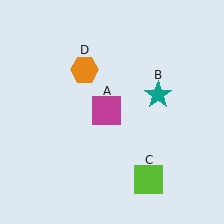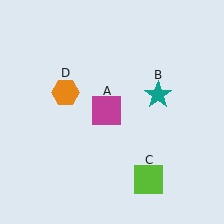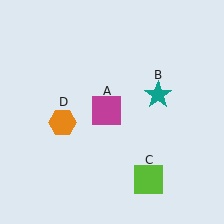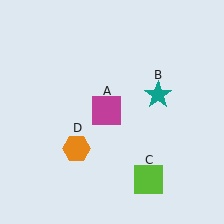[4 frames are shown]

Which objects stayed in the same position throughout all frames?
Magenta square (object A) and teal star (object B) and lime square (object C) remained stationary.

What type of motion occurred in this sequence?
The orange hexagon (object D) rotated counterclockwise around the center of the scene.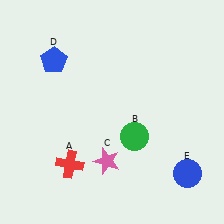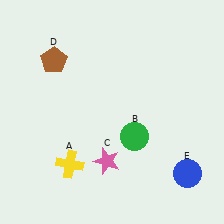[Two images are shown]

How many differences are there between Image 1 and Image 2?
There are 2 differences between the two images.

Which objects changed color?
A changed from red to yellow. D changed from blue to brown.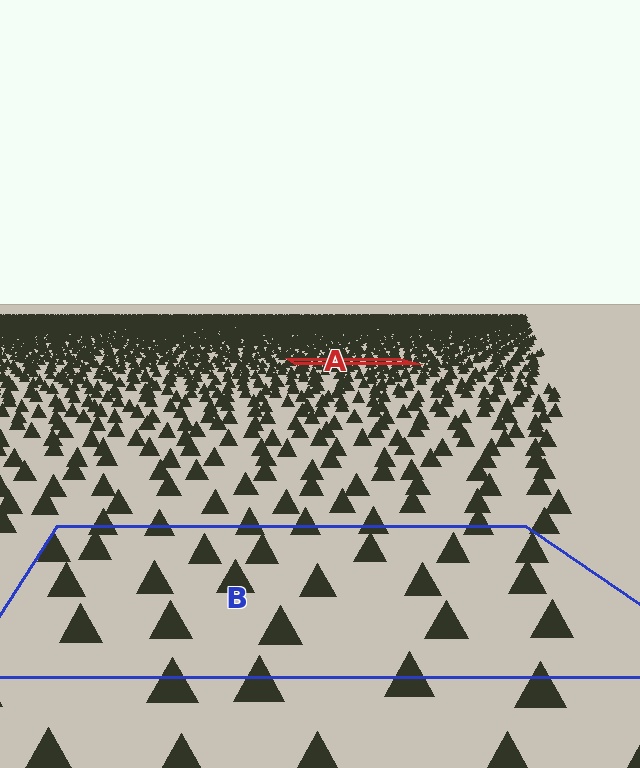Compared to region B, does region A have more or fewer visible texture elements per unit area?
Region A has more texture elements per unit area — they are packed more densely because it is farther away.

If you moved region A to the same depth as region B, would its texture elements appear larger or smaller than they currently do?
They would appear larger. At a closer depth, the same texture elements are projected at a bigger on-screen size.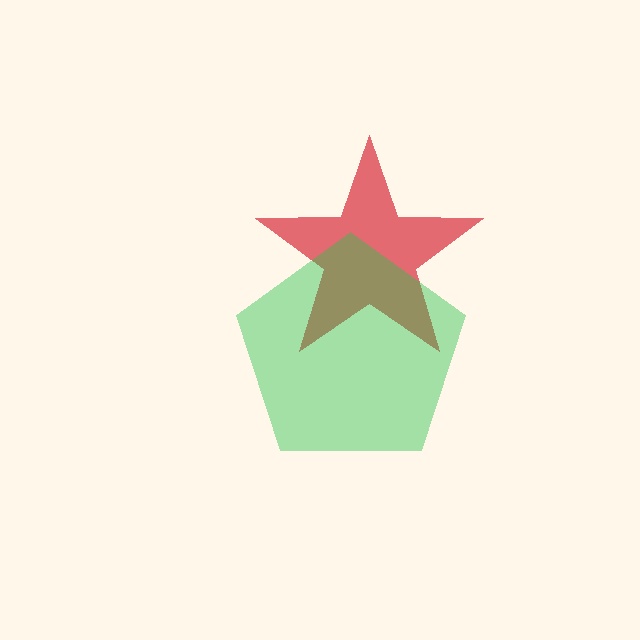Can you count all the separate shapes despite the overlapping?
Yes, there are 2 separate shapes.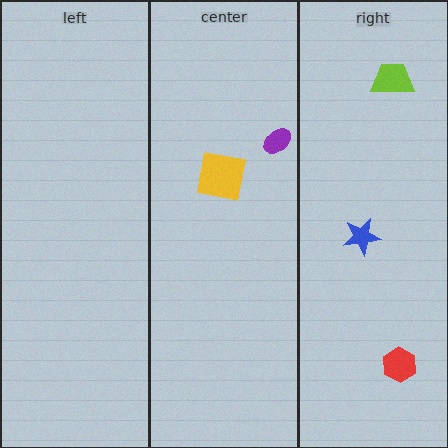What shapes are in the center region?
The yellow square, the purple ellipse.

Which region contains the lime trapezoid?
The right region.